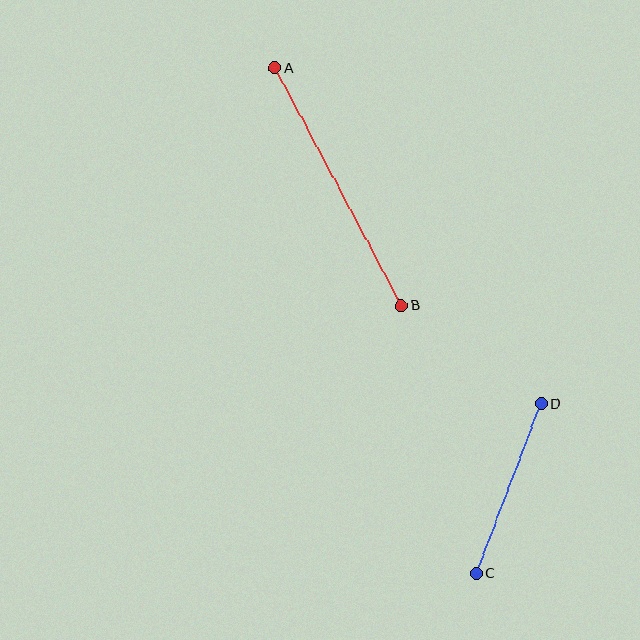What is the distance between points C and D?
The distance is approximately 182 pixels.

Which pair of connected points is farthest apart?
Points A and B are farthest apart.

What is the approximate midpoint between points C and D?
The midpoint is at approximately (509, 489) pixels.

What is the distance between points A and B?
The distance is approximately 269 pixels.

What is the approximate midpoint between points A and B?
The midpoint is at approximately (338, 187) pixels.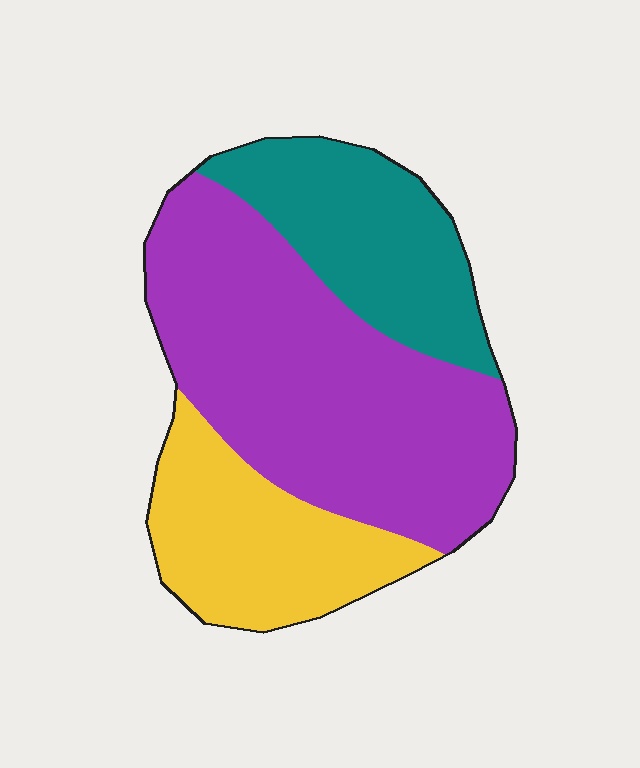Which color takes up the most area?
Purple, at roughly 50%.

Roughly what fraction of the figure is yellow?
Yellow takes up about one quarter (1/4) of the figure.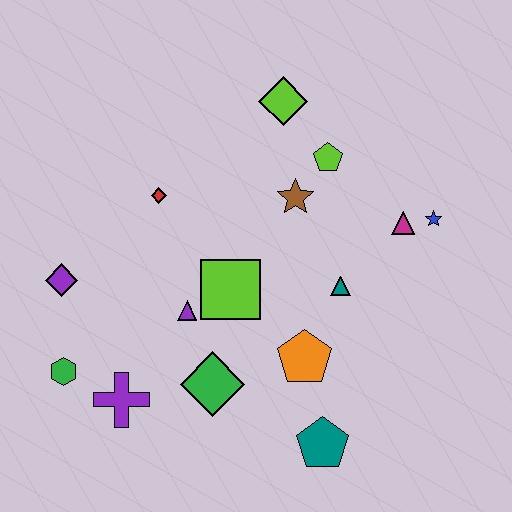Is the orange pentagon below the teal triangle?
Yes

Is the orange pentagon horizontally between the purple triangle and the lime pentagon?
Yes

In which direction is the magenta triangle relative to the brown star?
The magenta triangle is to the right of the brown star.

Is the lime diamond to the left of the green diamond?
No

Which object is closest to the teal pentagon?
The orange pentagon is closest to the teal pentagon.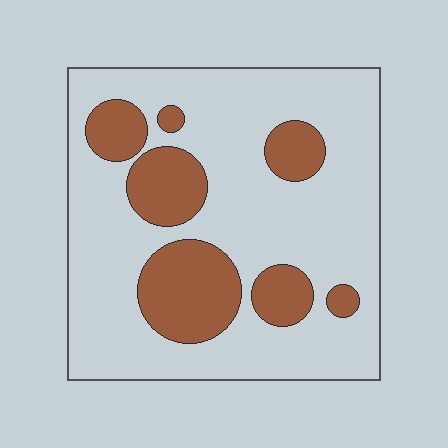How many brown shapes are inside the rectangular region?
7.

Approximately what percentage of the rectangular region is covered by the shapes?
Approximately 25%.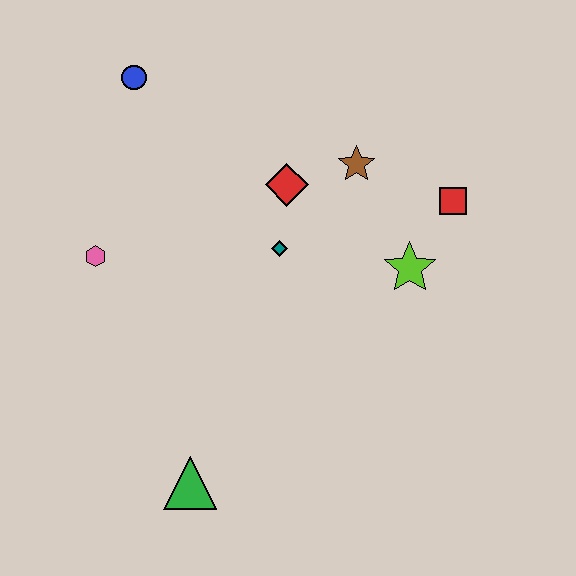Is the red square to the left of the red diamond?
No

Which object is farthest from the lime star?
The blue circle is farthest from the lime star.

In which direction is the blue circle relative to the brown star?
The blue circle is to the left of the brown star.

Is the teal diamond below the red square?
Yes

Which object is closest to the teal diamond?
The red diamond is closest to the teal diamond.